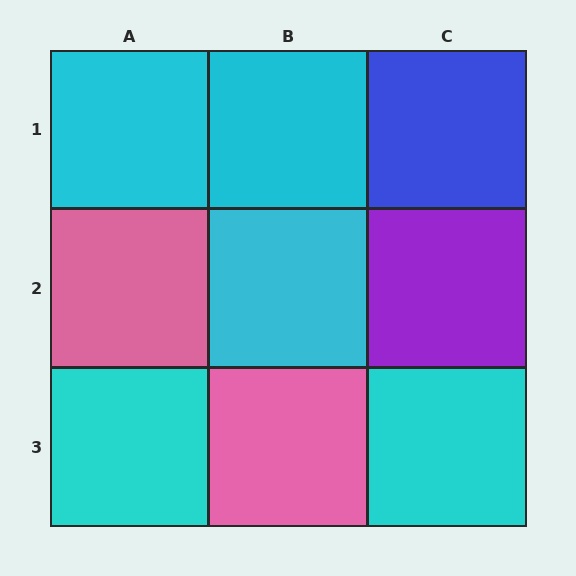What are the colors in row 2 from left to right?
Pink, cyan, purple.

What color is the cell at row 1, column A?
Cyan.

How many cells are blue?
1 cell is blue.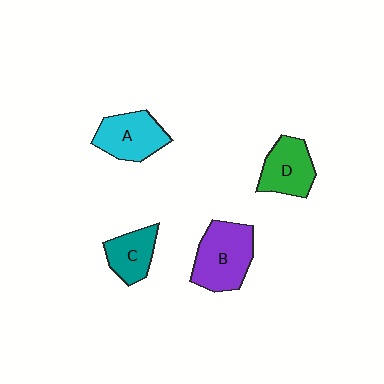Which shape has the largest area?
Shape B (purple).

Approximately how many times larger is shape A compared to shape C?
Approximately 1.3 times.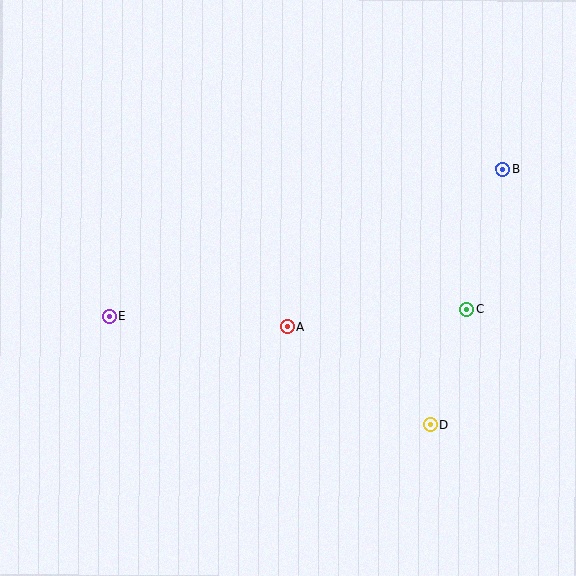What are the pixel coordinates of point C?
Point C is at (467, 309).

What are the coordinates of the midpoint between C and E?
The midpoint between C and E is at (288, 313).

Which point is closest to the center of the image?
Point A at (287, 327) is closest to the center.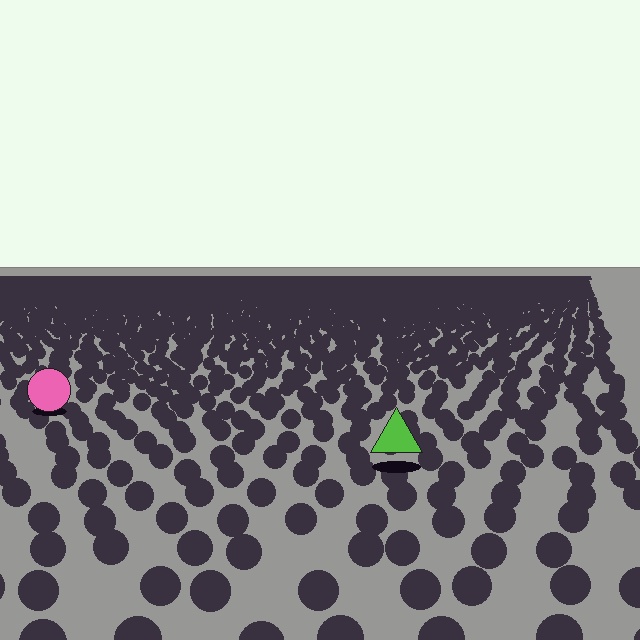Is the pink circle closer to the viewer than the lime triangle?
No. The lime triangle is closer — you can tell from the texture gradient: the ground texture is coarser near it.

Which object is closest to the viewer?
The lime triangle is closest. The texture marks near it are larger and more spread out.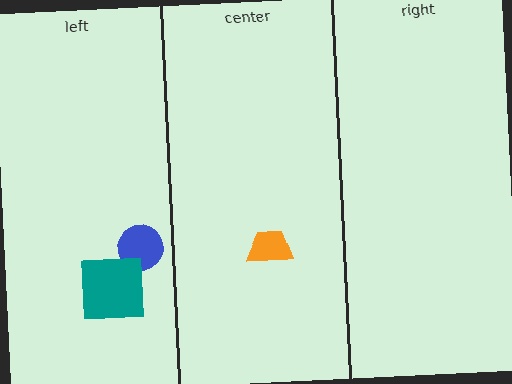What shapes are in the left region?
The blue circle, the teal square.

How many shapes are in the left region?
2.